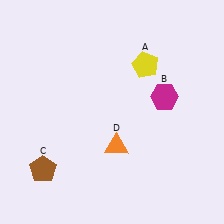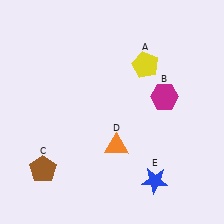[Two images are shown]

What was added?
A blue star (E) was added in Image 2.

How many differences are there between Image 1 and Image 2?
There is 1 difference between the two images.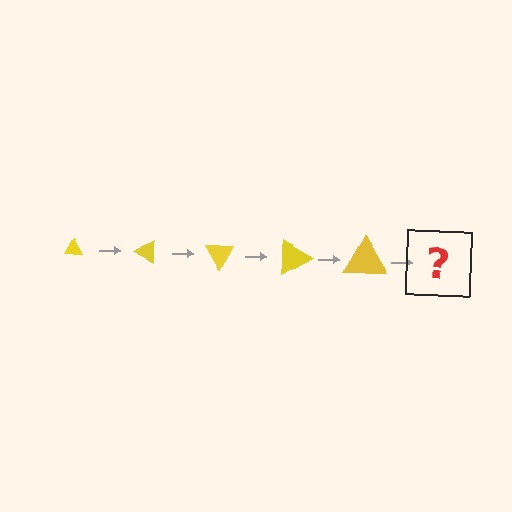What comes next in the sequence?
The next element should be a triangle, larger than the previous one and rotated 150 degrees from the start.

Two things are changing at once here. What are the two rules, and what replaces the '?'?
The two rules are that the triangle grows larger each step and it rotates 30 degrees each step. The '?' should be a triangle, larger than the previous one and rotated 150 degrees from the start.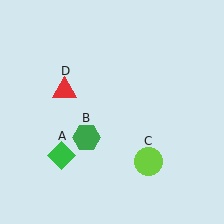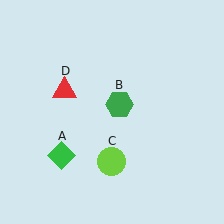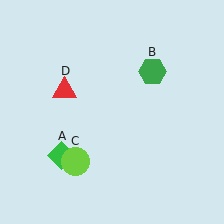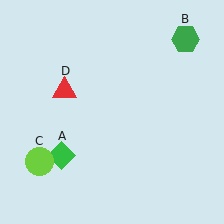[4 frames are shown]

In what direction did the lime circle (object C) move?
The lime circle (object C) moved left.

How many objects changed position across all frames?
2 objects changed position: green hexagon (object B), lime circle (object C).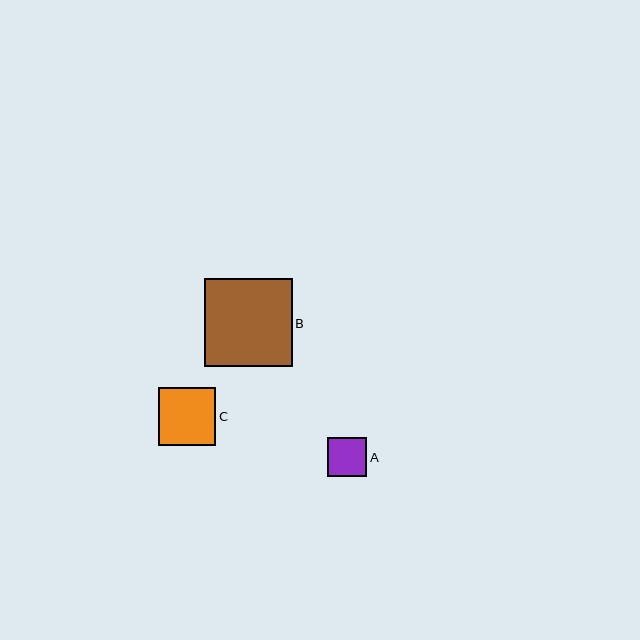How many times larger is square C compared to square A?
Square C is approximately 1.5 times the size of square A.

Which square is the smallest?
Square A is the smallest with a size of approximately 39 pixels.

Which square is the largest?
Square B is the largest with a size of approximately 88 pixels.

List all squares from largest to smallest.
From largest to smallest: B, C, A.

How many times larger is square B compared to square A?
Square B is approximately 2.2 times the size of square A.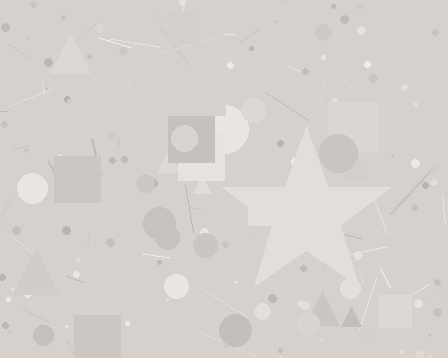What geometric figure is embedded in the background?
A star is embedded in the background.